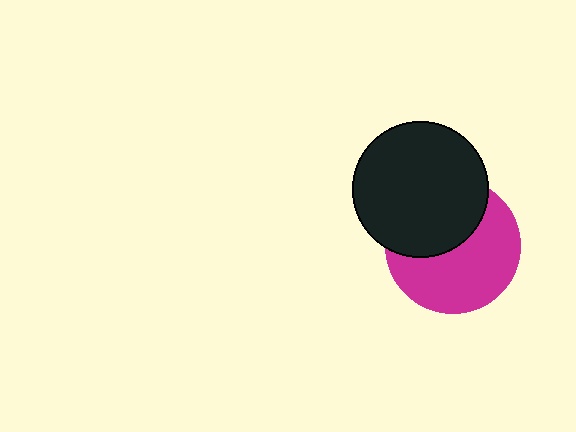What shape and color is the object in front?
The object in front is a black circle.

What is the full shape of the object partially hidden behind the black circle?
The partially hidden object is a magenta circle.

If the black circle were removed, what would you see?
You would see the complete magenta circle.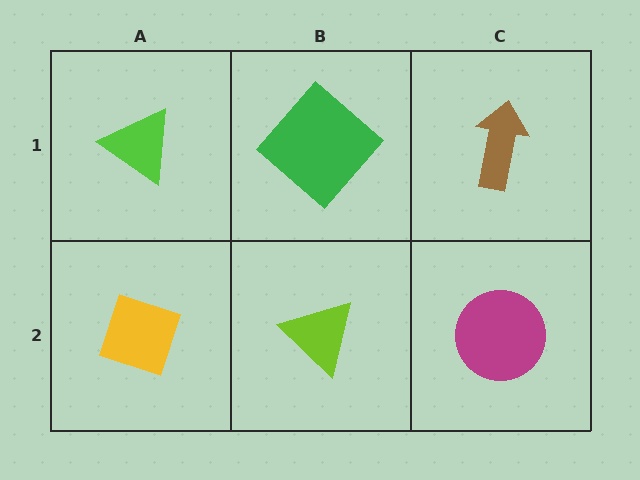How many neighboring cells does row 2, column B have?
3.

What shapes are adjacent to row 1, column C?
A magenta circle (row 2, column C), a green diamond (row 1, column B).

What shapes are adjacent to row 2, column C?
A brown arrow (row 1, column C), a lime triangle (row 2, column B).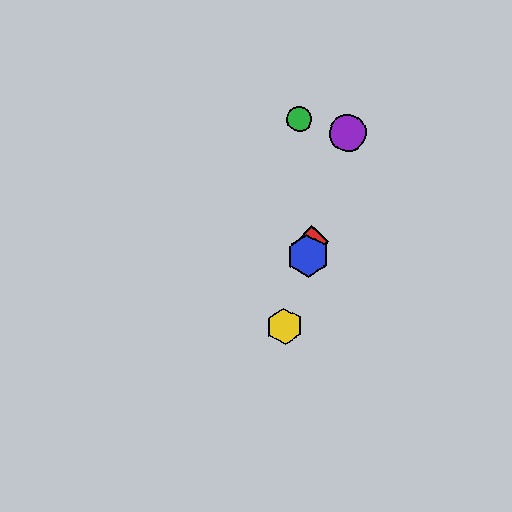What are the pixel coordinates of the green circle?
The green circle is at (300, 119).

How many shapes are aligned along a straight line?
4 shapes (the red diamond, the blue hexagon, the yellow hexagon, the purple circle) are aligned along a straight line.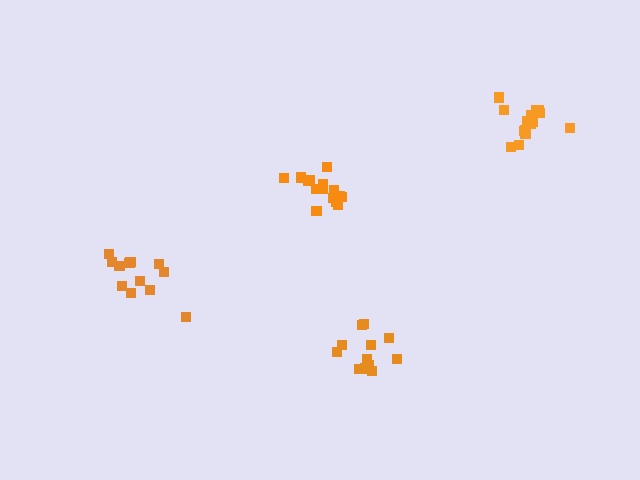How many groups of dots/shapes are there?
There are 4 groups.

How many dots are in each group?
Group 1: 12 dots, Group 2: 15 dots, Group 3: 12 dots, Group 4: 15 dots (54 total).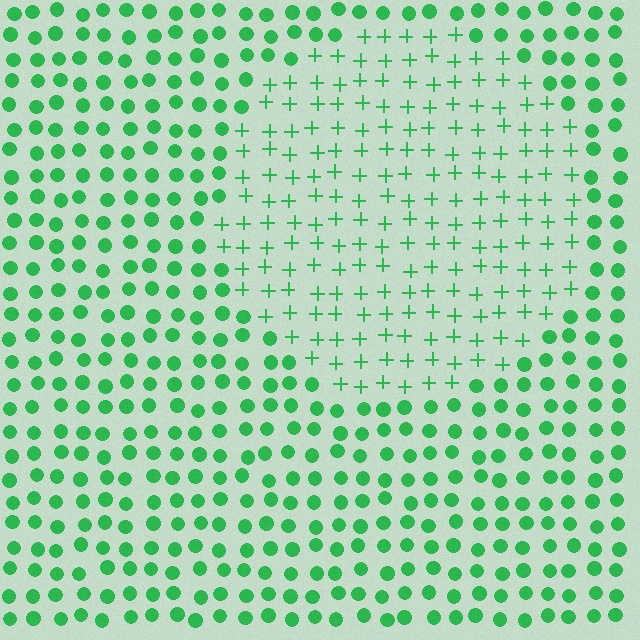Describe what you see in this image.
The image is filled with small green elements arranged in a uniform grid. A circle-shaped region contains plus signs, while the surrounding area contains circles. The boundary is defined purely by the change in element shape.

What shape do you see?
I see a circle.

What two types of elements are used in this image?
The image uses plus signs inside the circle region and circles outside it.